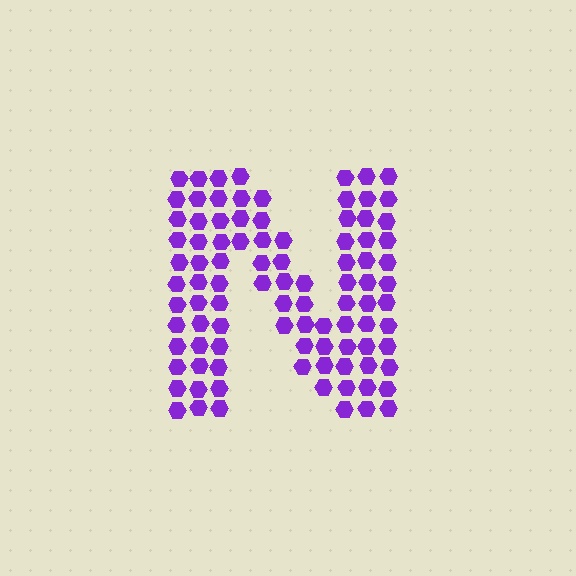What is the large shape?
The large shape is the letter N.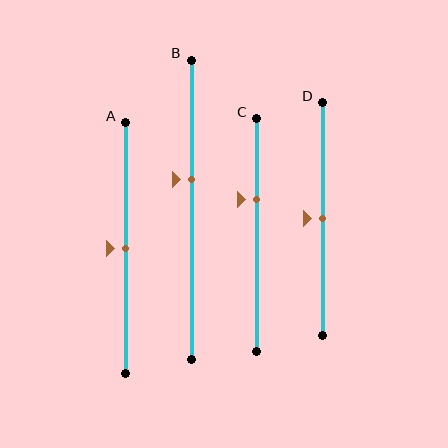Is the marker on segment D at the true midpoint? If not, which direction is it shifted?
Yes, the marker on segment D is at the true midpoint.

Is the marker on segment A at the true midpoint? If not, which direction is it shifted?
Yes, the marker on segment A is at the true midpoint.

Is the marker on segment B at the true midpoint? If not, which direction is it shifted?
No, the marker on segment B is shifted upward by about 10% of the segment length.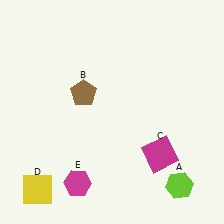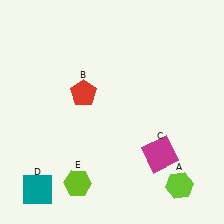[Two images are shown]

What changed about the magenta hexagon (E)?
In Image 1, E is magenta. In Image 2, it changed to lime.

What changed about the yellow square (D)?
In Image 1, D is yellow. In Image 2, it changed to teal.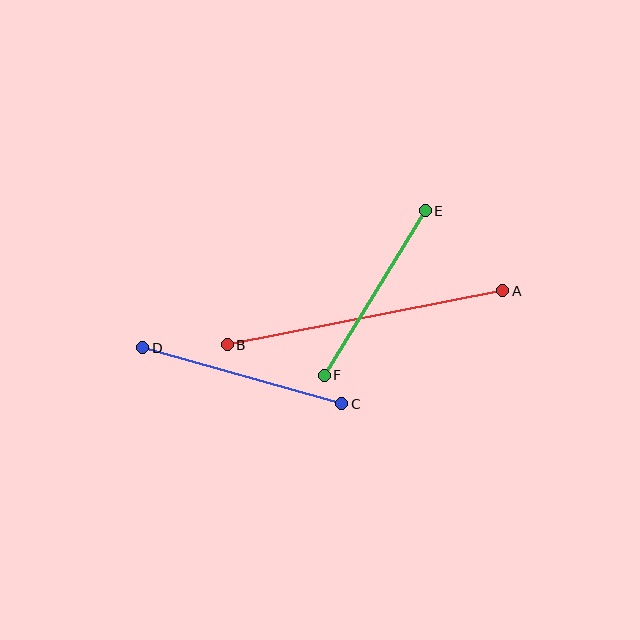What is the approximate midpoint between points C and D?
The midpoint is at approximately (242, 376) pixels.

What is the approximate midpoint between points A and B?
The midpoint is at approximately (365, 318) pixels.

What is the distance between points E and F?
The distance is approximately 193 pixels.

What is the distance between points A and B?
The distance is approximately 281 pixels.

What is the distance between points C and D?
The distance is approximately 207 pixels.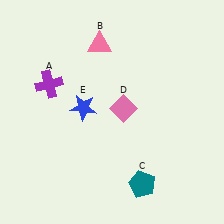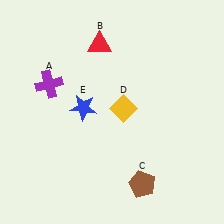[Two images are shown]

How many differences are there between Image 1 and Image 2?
There are 3 differences between the two images.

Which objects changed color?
B changed from pink to red. C changed from teal to brown. D changed from pink to yellow.